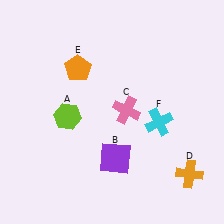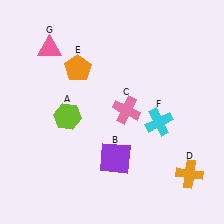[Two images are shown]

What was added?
A pink triangle (G) was added in Image 2.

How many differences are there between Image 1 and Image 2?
There is 1 difference between the two images.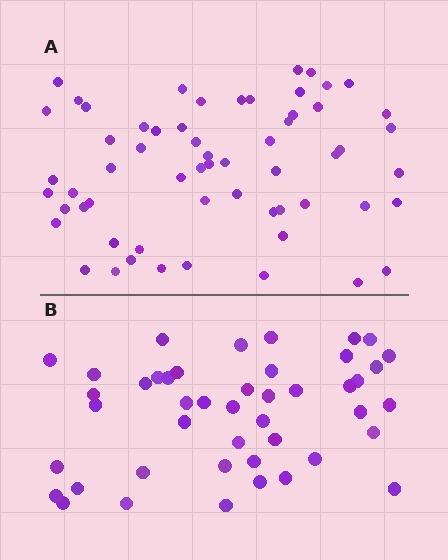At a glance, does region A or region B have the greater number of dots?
Region A (the top region) has more dots.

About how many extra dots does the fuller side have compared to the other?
Region A has approximately 15 more dots than region B.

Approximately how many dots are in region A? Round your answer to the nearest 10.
About 60 dots.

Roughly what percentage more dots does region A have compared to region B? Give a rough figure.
About 35% more.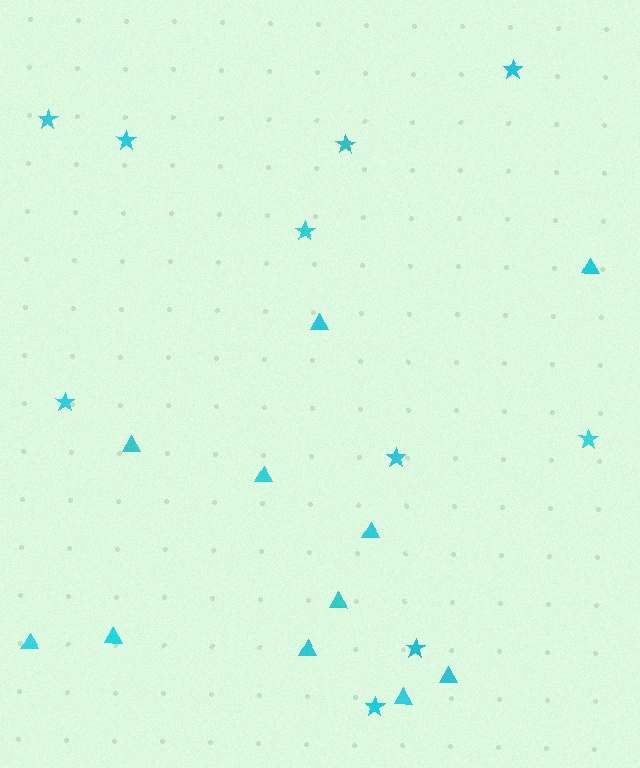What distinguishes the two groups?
There are 2 groups: one group of triangles (11) and one group of stars (10).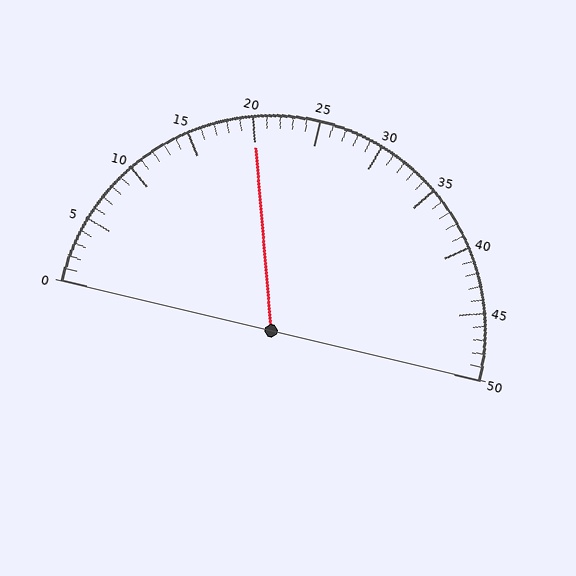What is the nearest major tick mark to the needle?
The nearest major tick mark is 20.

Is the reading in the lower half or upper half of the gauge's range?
The reading is in the lower half of the range (0 to 50).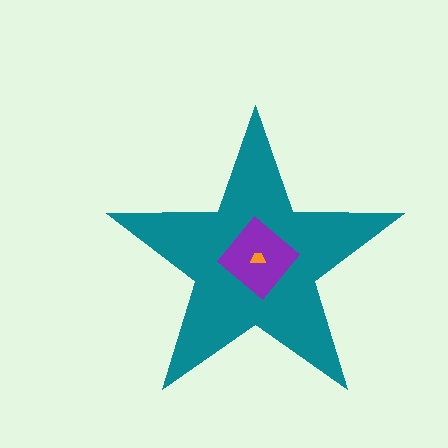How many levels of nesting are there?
3.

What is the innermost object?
The orange trapezoid.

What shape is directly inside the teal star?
The purple diamond.